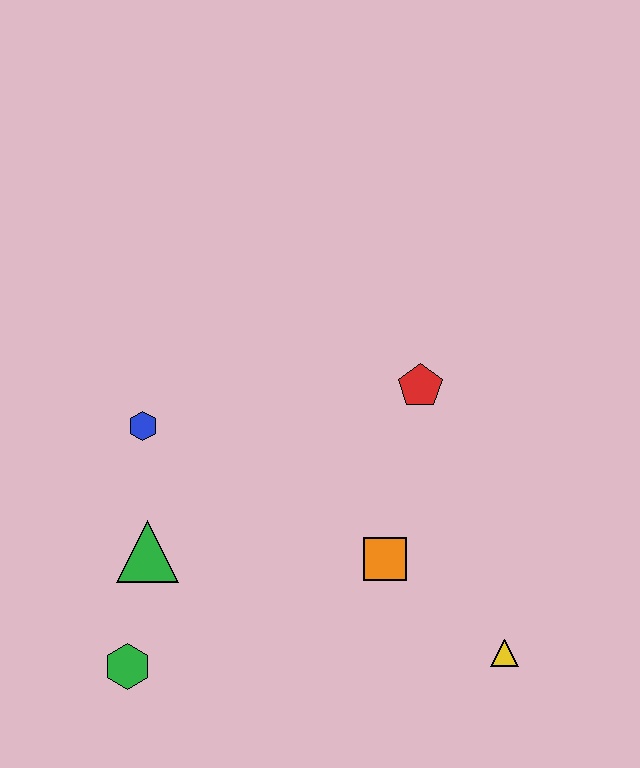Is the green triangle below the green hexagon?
No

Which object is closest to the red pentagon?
The orange square is closest to the red pentagon.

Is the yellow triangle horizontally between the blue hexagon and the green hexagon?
No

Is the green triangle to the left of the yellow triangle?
Yes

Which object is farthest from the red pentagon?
The green hexagon is farthest from the red pentagon.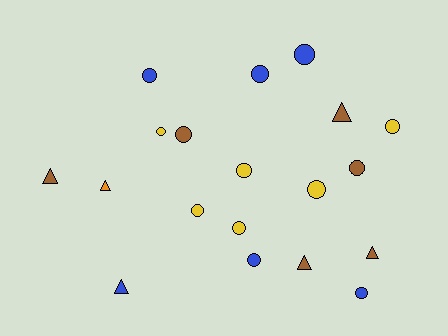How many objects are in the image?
There are 19 objects.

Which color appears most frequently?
Yellow, with 6 objects.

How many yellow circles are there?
There are 6 yellow circles.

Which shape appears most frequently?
Circle, with 13 objects.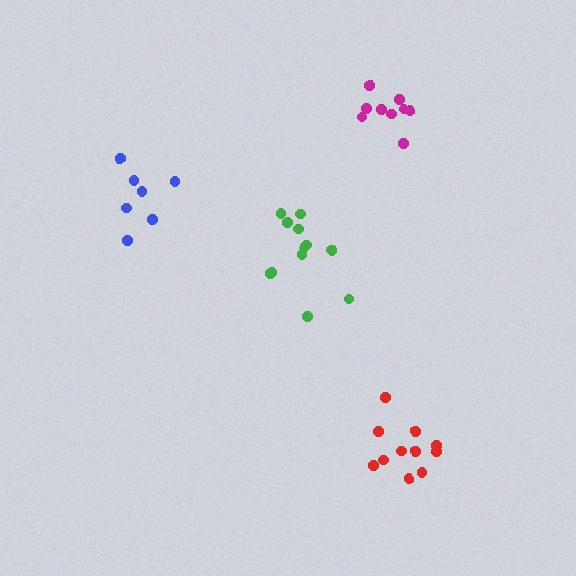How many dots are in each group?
Group 1: 11 dots, Group 2: 7 dots, Group 3: 10 dots, Group 4: 12 dots (40 total).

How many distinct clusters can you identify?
There are 4 distinct clusters.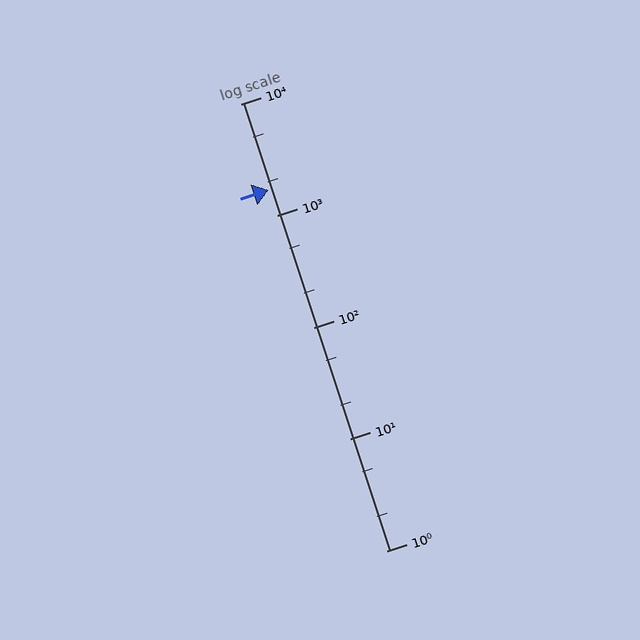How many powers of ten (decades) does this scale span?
The scale spans 4 decades, from 1 to 10000.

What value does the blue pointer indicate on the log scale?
The pointer indicates approximately 1700.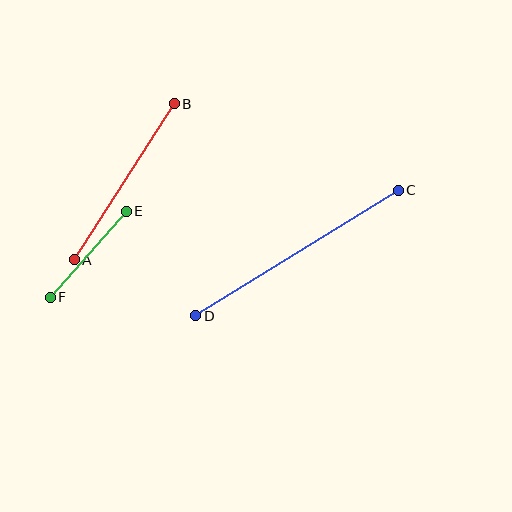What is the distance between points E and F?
The distance is approximately 115 pixels.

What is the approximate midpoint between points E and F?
The midpoint is at approximately (88, 254) pixels.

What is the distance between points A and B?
The distance is approximately 185 pixels.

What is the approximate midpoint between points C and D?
The midpoint is at approximately (297, 253) pixels.